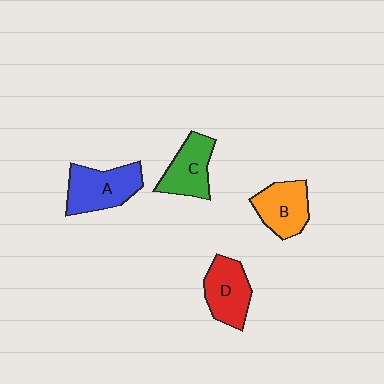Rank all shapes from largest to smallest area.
From largest to smallest: A (blue), D (red), B (orange), C (green).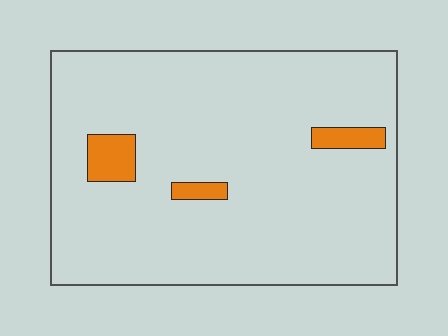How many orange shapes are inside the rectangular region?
3.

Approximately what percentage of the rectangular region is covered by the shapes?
Approximately 5%.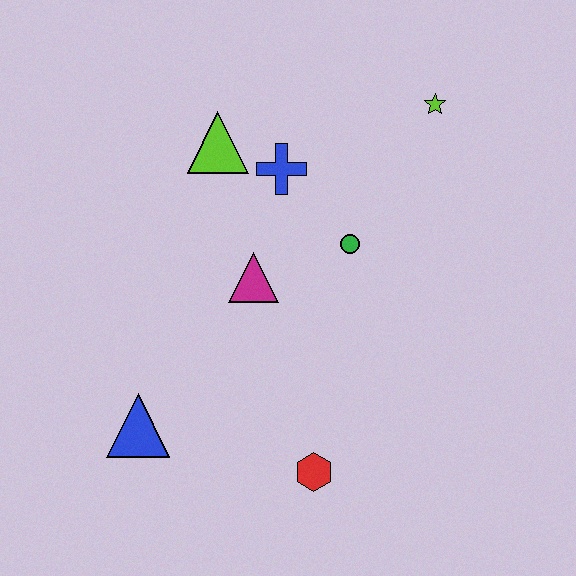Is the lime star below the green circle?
No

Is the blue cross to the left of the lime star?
Yes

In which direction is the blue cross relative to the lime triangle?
The blue cross is to the right of the lime triangle.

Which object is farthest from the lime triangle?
The red hexagon is farthest from the lime triangle.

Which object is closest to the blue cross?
The lime triangle is closest to the blue cross.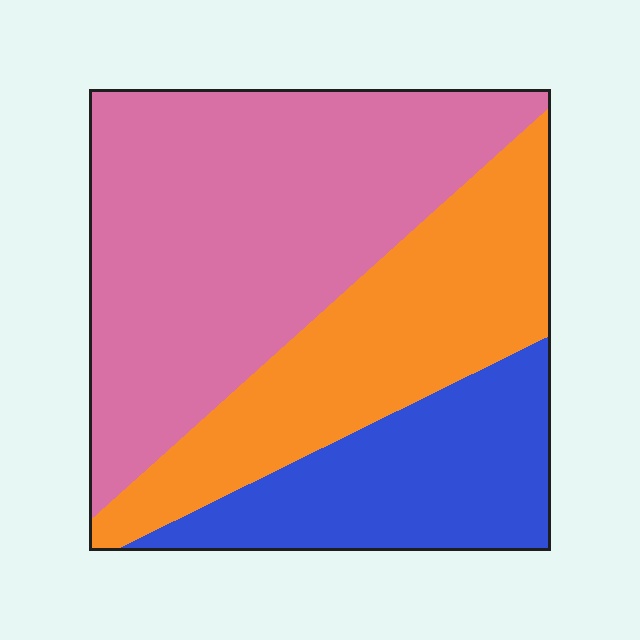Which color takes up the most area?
Pink, at roughly 50%.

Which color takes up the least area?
Blue, at roughly 20%.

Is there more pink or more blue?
Pink.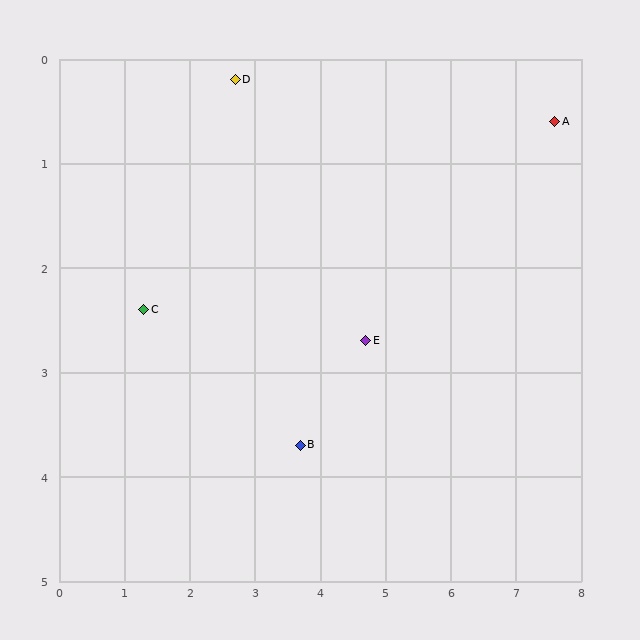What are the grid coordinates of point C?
Point C is at approximately (1.3, 2.4).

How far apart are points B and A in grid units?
Points B and A are about 5.0 grid units apart.